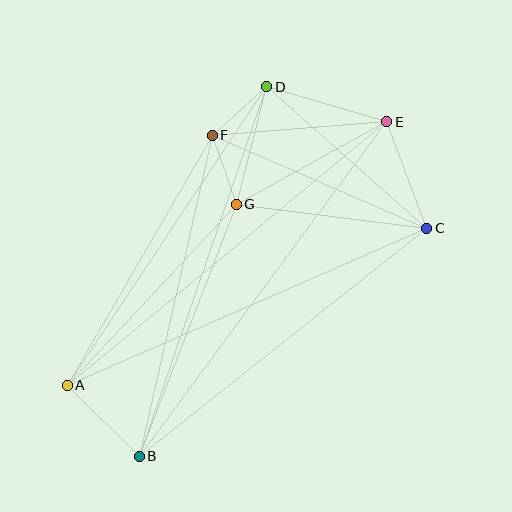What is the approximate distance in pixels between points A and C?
The distance between A and C is approximately 392 pixels.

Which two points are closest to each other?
Points D and F are closest to each other.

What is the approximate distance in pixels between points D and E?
The distance between D and E is approximately 125 pixels.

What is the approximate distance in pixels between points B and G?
The distance between B and G is approximately 270 pixels.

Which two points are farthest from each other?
Points B and E are farthest from each other.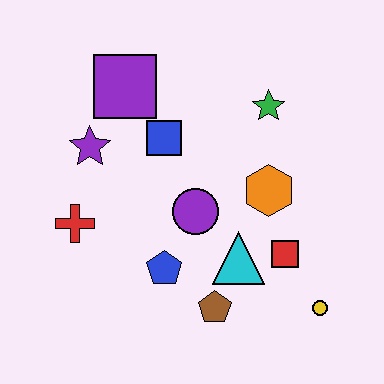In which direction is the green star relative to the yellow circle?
The green star is above the yellow circle.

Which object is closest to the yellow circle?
The red square is closest to the yellow circle.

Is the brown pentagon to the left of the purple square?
No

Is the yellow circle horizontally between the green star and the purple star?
No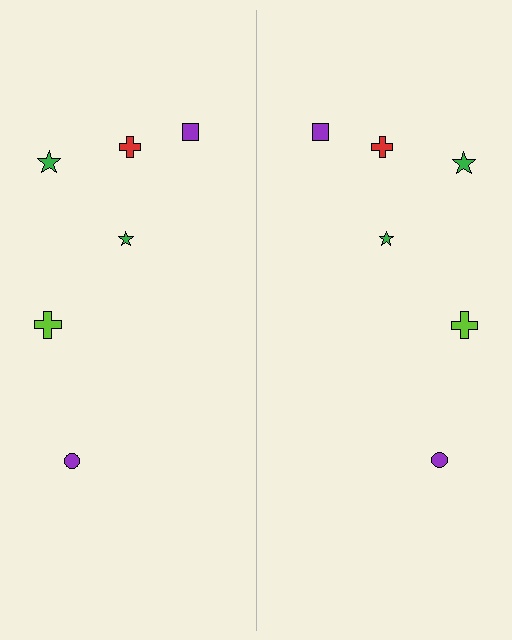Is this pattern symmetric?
Yes, this pattern has bilateral (reflection) symmetry.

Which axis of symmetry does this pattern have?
The pattern has a vertical axis of symmetry running through the center of the image.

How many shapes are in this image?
There are 12 shapes in this image.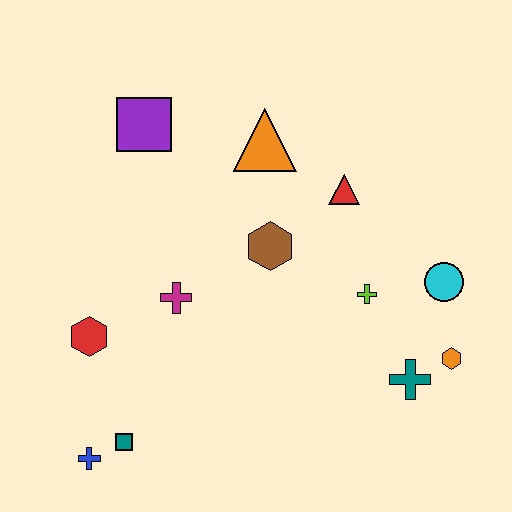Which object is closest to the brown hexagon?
The red triangle is closest to the brown hexagon.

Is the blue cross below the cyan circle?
Yes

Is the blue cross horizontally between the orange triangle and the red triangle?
No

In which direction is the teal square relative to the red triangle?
The teal square is below the red triangle.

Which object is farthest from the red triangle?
The blue cross is farthest from the red triangle.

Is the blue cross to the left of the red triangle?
Yes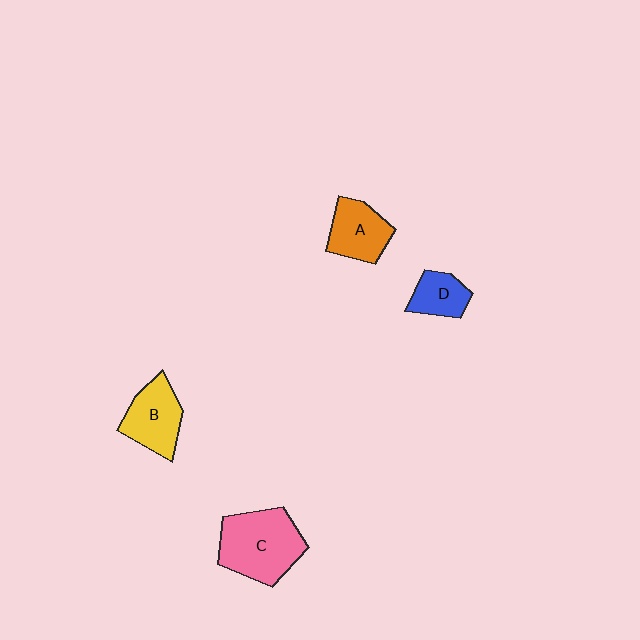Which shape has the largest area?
Shape C (pink).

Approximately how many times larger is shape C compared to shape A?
Approximately 1.6 times.